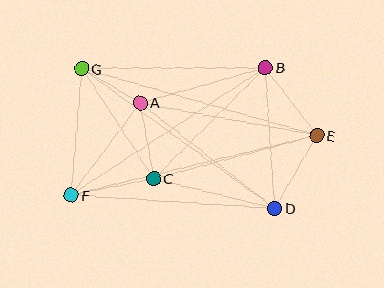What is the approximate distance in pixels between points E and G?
The distance between E and G is approximately 245 pixels.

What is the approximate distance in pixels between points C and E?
The distance between C and E is approximately 169 pixels.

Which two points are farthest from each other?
Points E and F are farthest from each other.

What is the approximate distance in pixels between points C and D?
The distance between C and D is approximately 125 pixels.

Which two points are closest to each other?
Points A and G are closest to each other.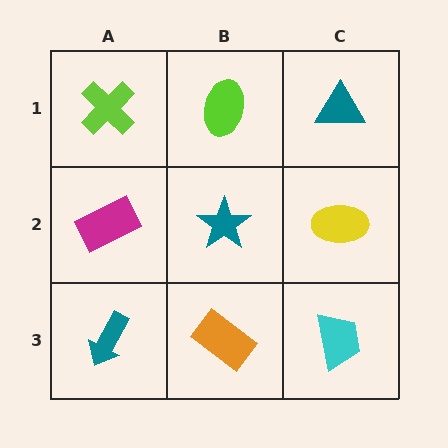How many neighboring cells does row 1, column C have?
2.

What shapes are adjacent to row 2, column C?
A teal triangle (row 1, column C), a cyan trapezoid (row 3, column C), a teal star (row 2, column B).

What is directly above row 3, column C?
A yellow ellipse.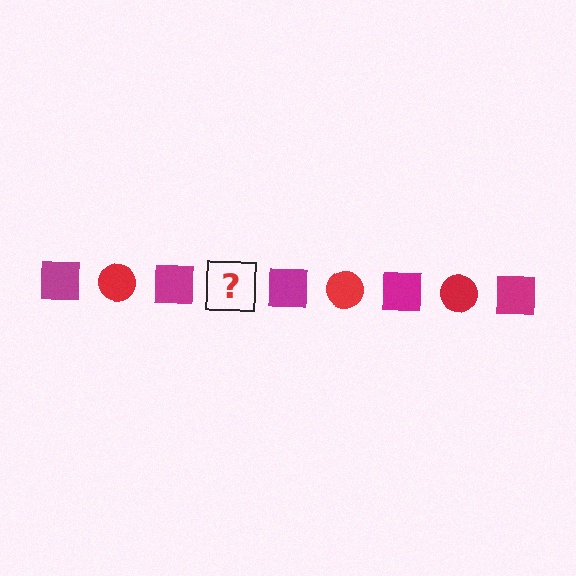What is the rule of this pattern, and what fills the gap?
The rule is that the pattern alternates between magenta square and red circle. The gap should be filled with a red circle.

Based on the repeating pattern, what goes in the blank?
The blank should be a red circle.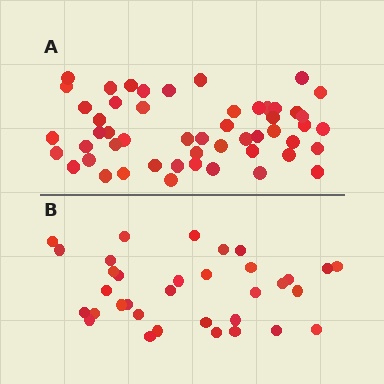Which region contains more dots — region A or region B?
Region A (the top region) has more dots.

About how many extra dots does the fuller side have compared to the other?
Region A has approximately 20 more dots than region B.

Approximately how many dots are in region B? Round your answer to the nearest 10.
About 30 dots. (The exact count is 34, which rounds to 30.)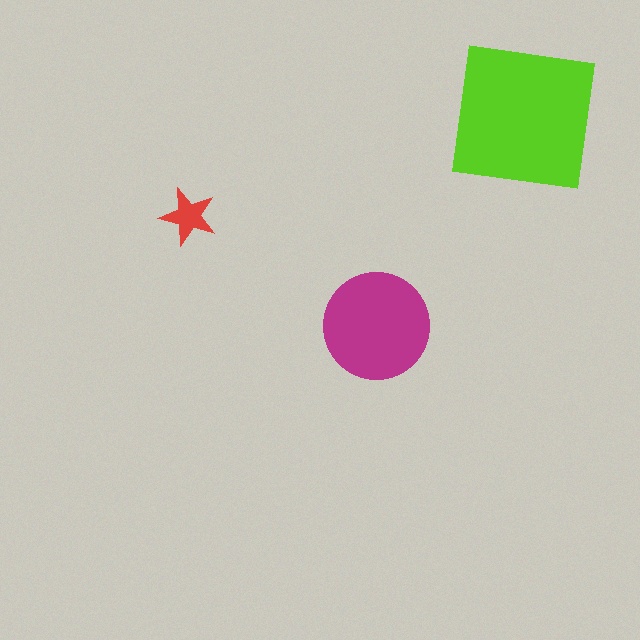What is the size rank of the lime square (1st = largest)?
1st.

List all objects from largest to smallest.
The lime square, the magenta circle, the red star.